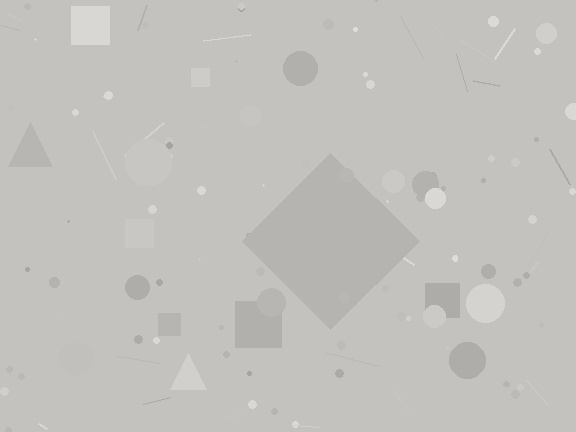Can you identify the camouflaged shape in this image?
The camouflaged shape is a diamond.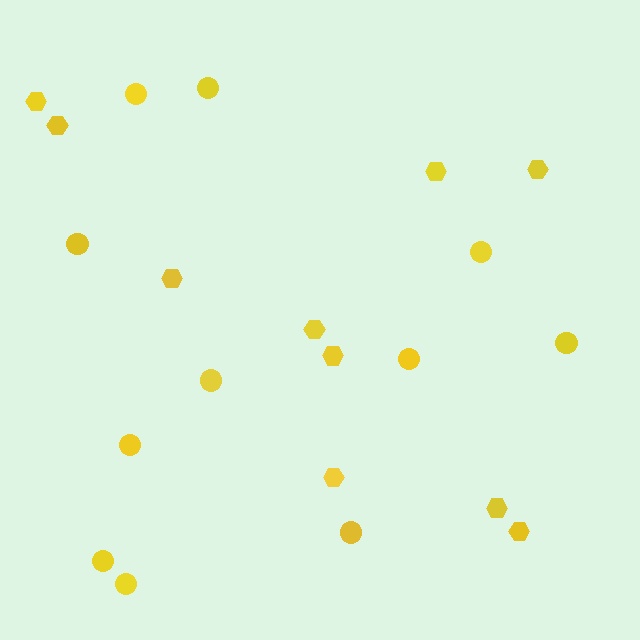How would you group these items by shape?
There are 2 groups: one group of circles (11) and one group of hexagons (10).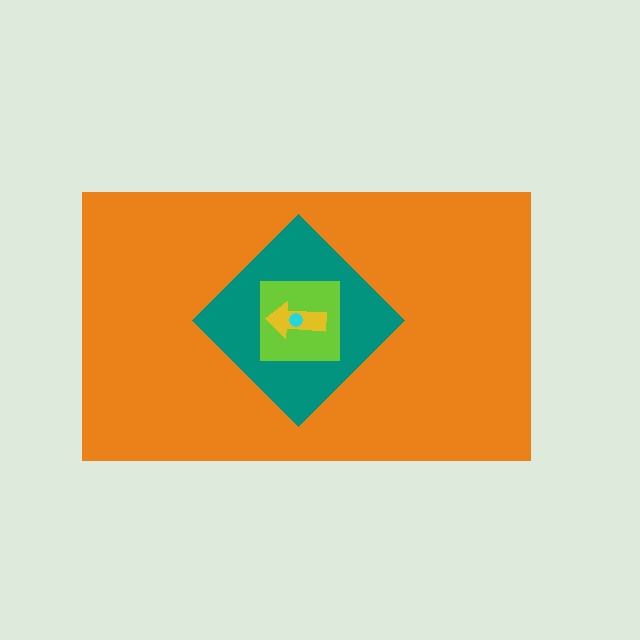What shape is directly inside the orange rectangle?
The teal diamond.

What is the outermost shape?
The orange rectangle.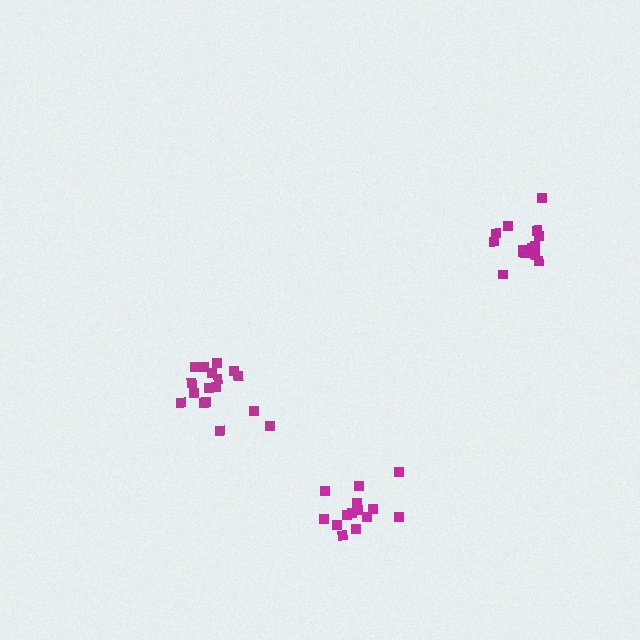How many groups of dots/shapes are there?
There are 3 groups.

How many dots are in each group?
Group 1: 17 dots, Group 2: 14 dots, Group 3: 15 dots (46 total).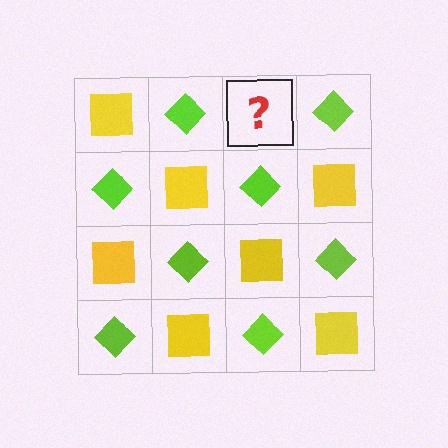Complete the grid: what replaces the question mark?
The question mark should be replaced with a yellow square.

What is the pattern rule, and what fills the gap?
The rule is that it alternates yellow square and lime diamond in a checkerboard pattern. The gap should be filled with a yellow square.